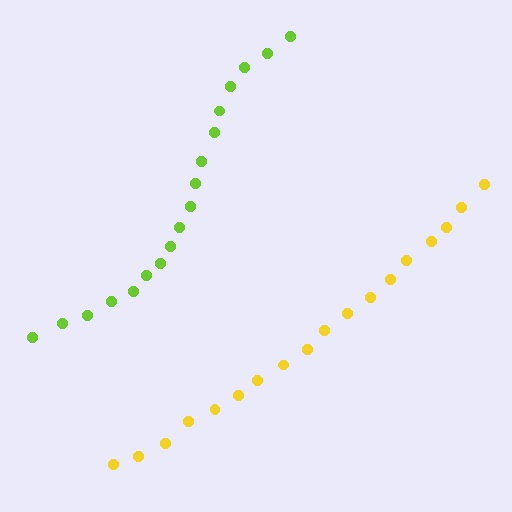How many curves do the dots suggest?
There are 2 distinct paths.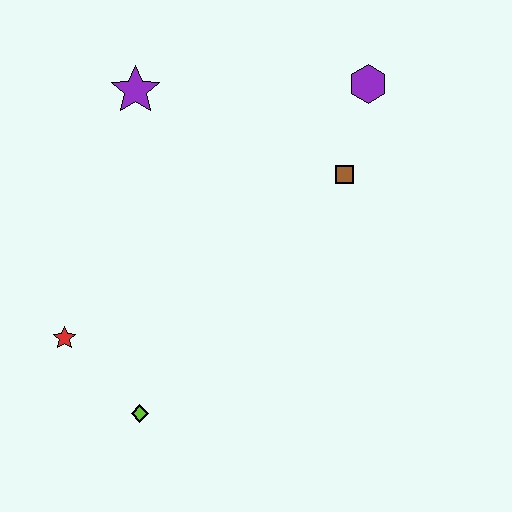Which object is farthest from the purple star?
The lime diamond is farthest from the purple star.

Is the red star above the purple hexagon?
No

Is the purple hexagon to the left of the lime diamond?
No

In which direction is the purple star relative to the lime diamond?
The purple star is above the lime diamond.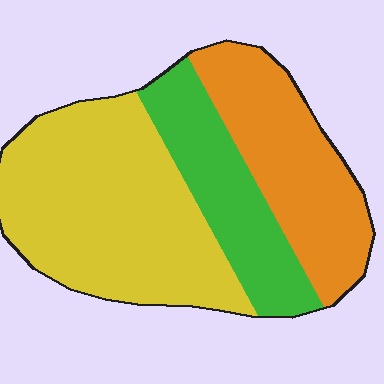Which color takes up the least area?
Green, at roughly 25%.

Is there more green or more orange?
Orange.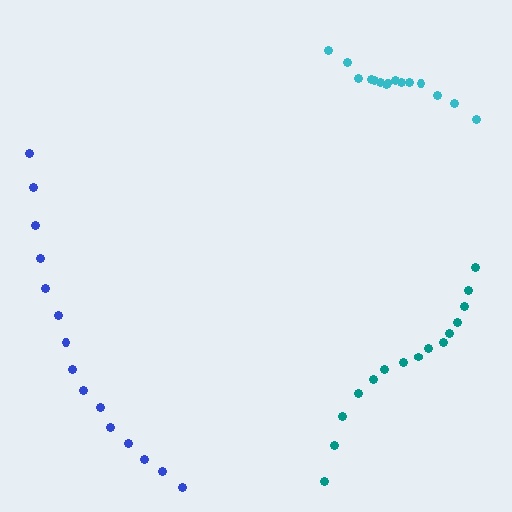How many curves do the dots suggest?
There are 3 distinct paths.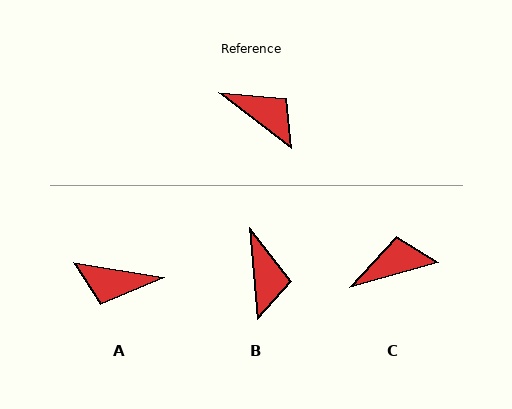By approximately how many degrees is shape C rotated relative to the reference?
Approximately 53 degrees counter-clockwise.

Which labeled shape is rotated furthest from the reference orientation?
A, about 152 degrees away.